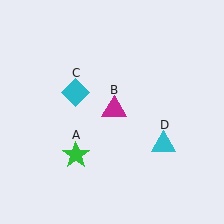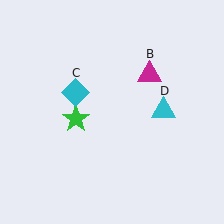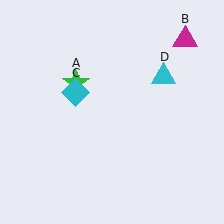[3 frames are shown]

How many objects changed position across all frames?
3 objects changed position: green star (object A), magenta triangle (object B), cyan triangle (object D).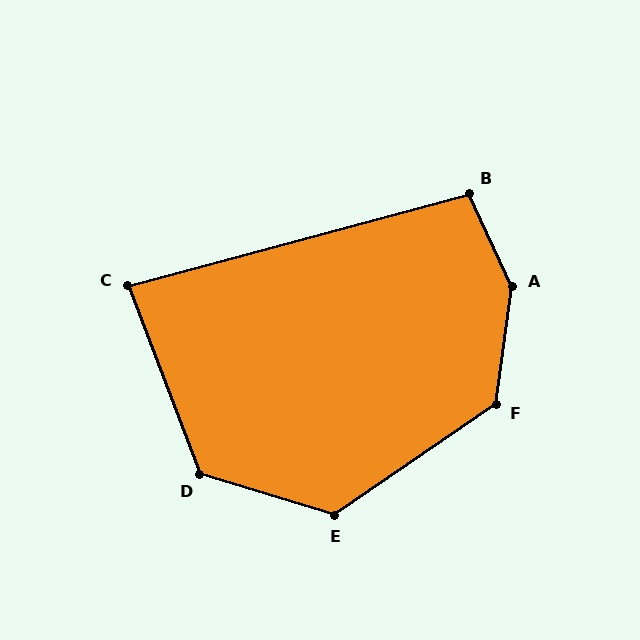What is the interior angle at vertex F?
Approximately 132 degrees (obtuse).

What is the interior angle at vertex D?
Approximately 128 degrees (obtuse).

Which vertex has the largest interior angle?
A, at approximately 147 degrees.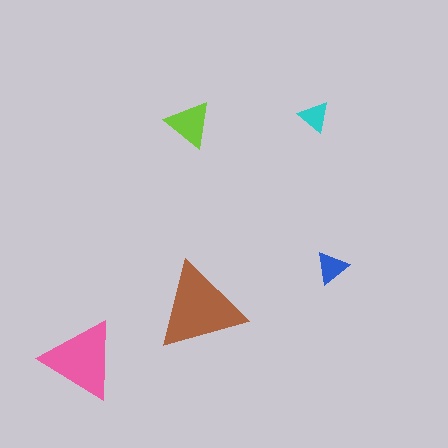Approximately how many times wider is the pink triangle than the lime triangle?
About 1.5 times wider.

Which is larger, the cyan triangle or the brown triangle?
The brown one.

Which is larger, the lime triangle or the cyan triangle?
The lime one.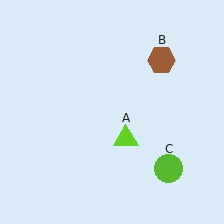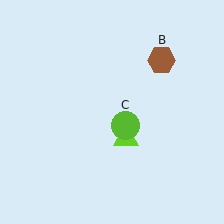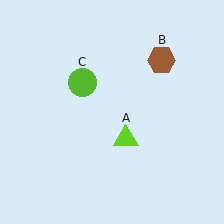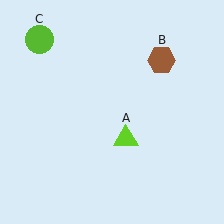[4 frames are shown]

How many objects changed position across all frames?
1 object changed position: lime circle (object C).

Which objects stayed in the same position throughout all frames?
Lime triangle (object A) and brown hexagon (object B) remained stationary.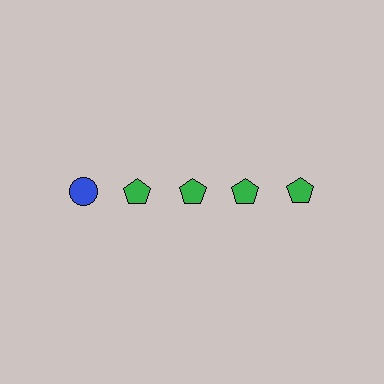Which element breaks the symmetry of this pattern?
The blue circle in the top row, leftmost column breaks the symmetry. All other shapes are green pentagons.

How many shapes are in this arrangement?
There are 5 shapes arranged in a grid pattern.